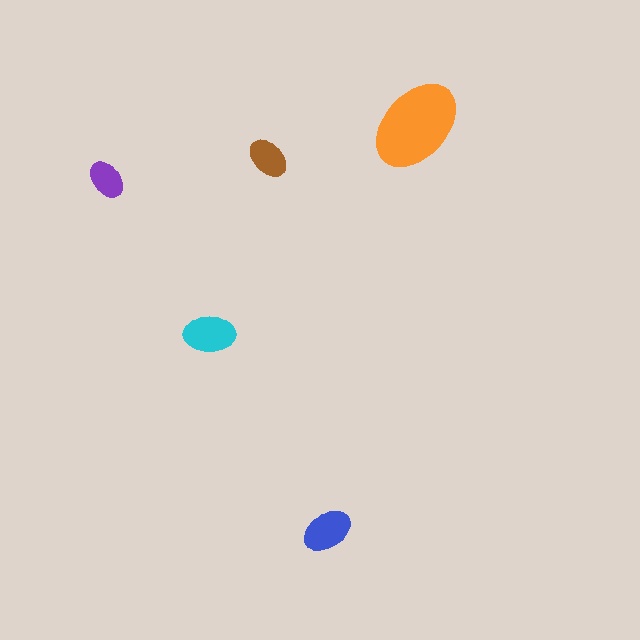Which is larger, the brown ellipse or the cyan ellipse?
The cyan one.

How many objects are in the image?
There are 5 objects in the image.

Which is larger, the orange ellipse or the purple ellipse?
The orange one.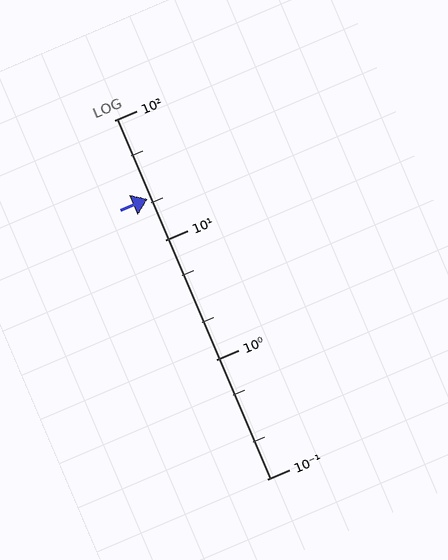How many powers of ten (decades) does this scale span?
The scale spans 3 decades, from 0.1 to 100.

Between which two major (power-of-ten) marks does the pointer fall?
The pointer is between 10 and 100.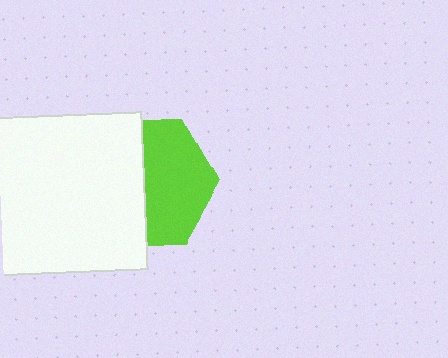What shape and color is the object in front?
The object in front is a white rectangle.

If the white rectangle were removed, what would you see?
You would see the complete lime hexagon.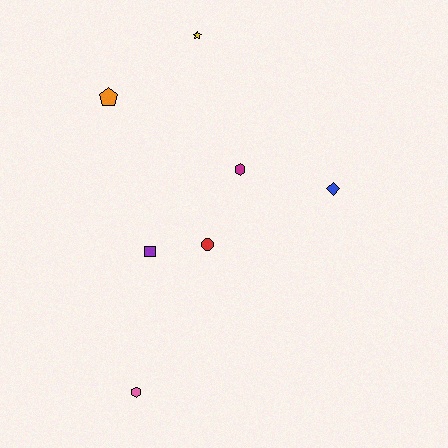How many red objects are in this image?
There is 1 red object.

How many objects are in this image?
There are 7 objects.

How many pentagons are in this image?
There is 1 pentagon.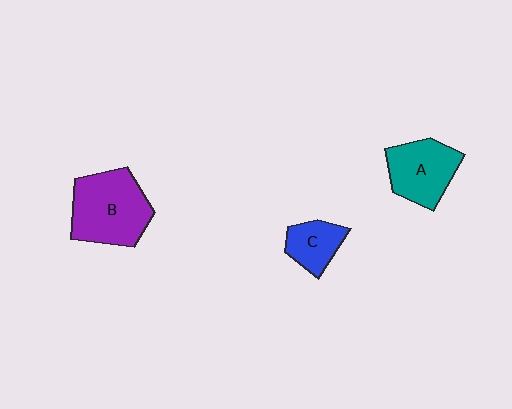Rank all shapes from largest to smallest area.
From largest to smallest: B (purple), A (teal), C (blue).